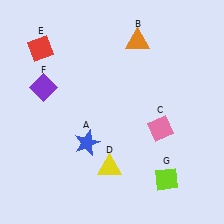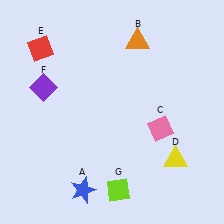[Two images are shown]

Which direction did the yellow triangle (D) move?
The yellow triangle (D) moved right.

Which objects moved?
The objects that moved are: the blue star (A), the yellow triangle (D), the lime diamond (G).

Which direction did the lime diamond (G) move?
The lime diamond (G) moved left.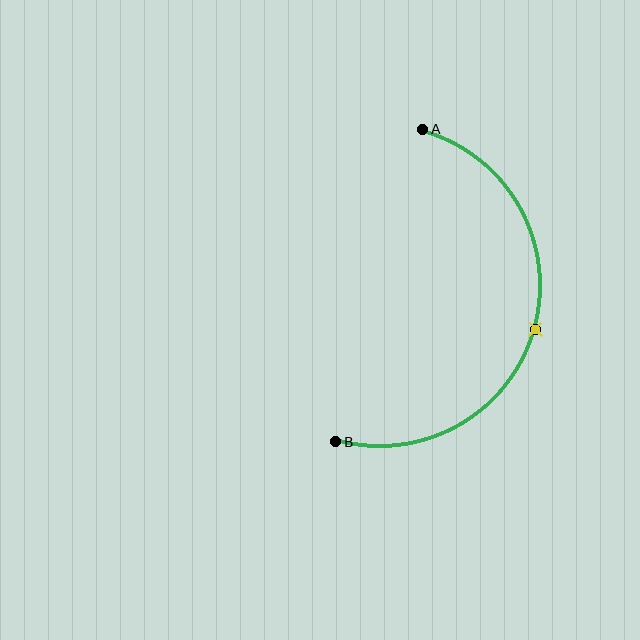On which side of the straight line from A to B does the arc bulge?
The arc bulges to the right of the straight line connecting A and B.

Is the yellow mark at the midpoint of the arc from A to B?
Yes. The yellow mark lies on the arc at equal arc-length from both A and B — it is the arc midpoint.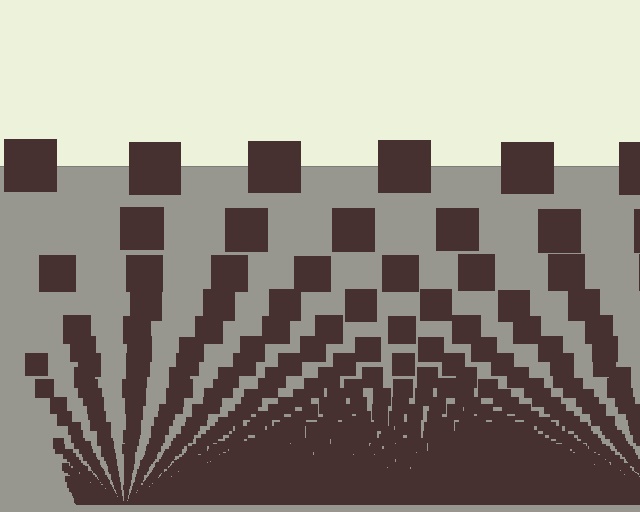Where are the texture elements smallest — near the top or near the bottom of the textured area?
Near the bottom.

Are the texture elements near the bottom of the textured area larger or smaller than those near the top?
Smaller. The gradient is inverted — elements near the bottom are smaller and denser.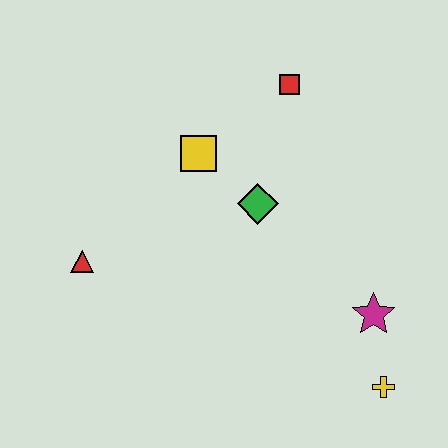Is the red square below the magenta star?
No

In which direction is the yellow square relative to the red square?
The yellow square is to the left of the red square.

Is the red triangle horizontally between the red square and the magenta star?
No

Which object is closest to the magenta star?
The yellow cross is closest to the magenta star.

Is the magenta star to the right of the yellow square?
Yes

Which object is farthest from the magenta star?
The red triangle is farthest from the magenta star.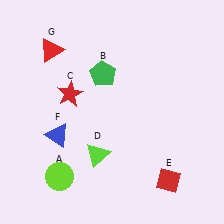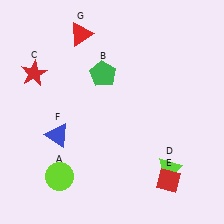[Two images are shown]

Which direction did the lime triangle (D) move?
The lime triangle (D) moved right.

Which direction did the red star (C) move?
The red star (C) moved left.